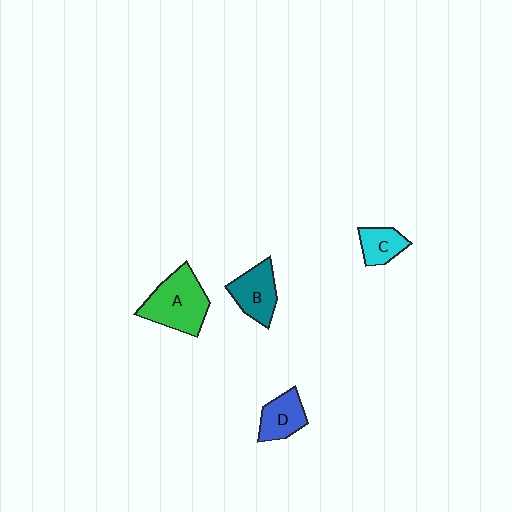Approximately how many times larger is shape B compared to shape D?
Approximately 1.2 times.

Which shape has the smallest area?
Shape C (cyan).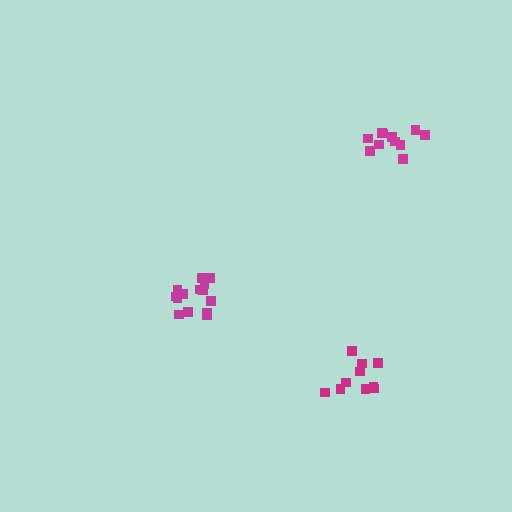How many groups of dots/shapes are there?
There are 3 groups.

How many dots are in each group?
Group 1: 14 dots, Group 2: 11 dots, Group 3: 10 dots (35 total).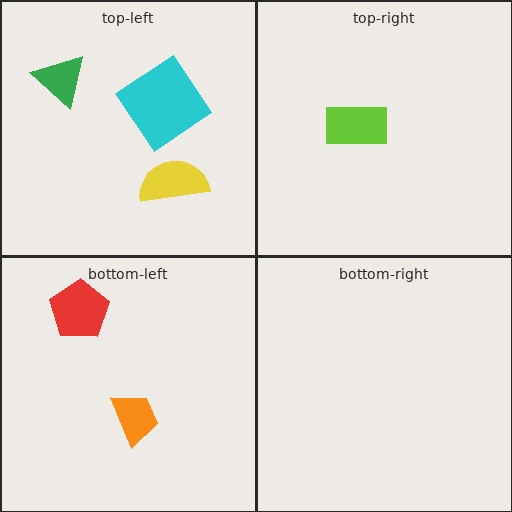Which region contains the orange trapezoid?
The bottom-left region.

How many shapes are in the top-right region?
1.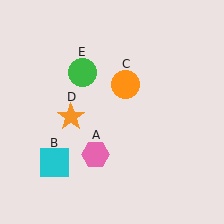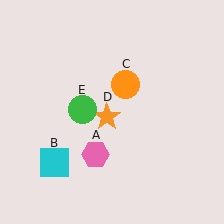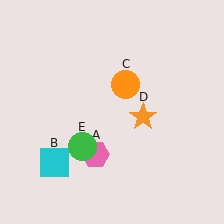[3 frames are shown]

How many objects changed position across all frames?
2 objects changed position: orange star (object D), green circle (object E).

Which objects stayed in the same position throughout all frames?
Pink hexagon (object A) and cyan square (object B) and orange circle (object C) remained stationary.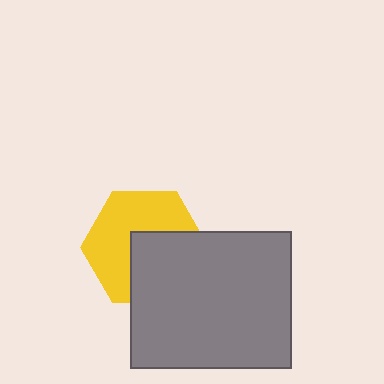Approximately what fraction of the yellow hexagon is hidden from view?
Roughly 44% of the yellow hexagon is hidden behind the gray rectangle.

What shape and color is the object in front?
The object in front is a gray rectangle.